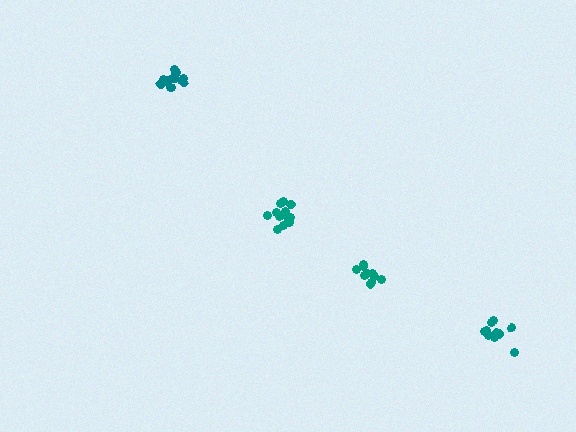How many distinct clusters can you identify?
There are 4 distinct clusters.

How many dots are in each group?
Group 1: 13 dots, Group 2: 10 dots, Group 3: 10 dots, Group 4: 12 dots (45 total).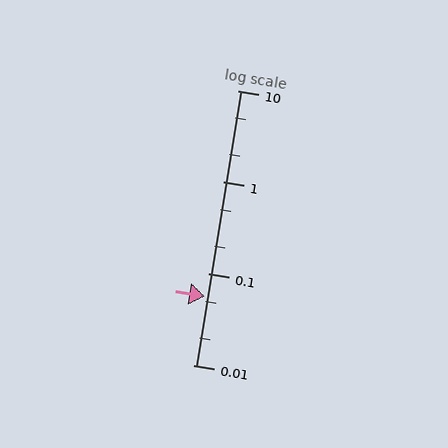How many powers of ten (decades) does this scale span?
The scale spans 3 decades, from 0.01 to 10.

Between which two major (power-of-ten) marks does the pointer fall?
The pointer is between 0.01 and 0.1.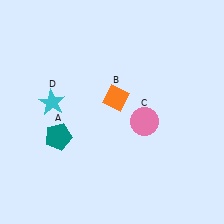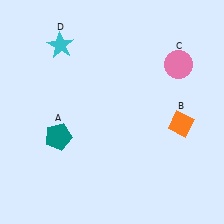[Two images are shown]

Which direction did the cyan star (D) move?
The cyan star (D) moved up.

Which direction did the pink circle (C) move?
The pink circle (C) moved up.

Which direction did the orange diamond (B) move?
The orange diamond (B) moved right.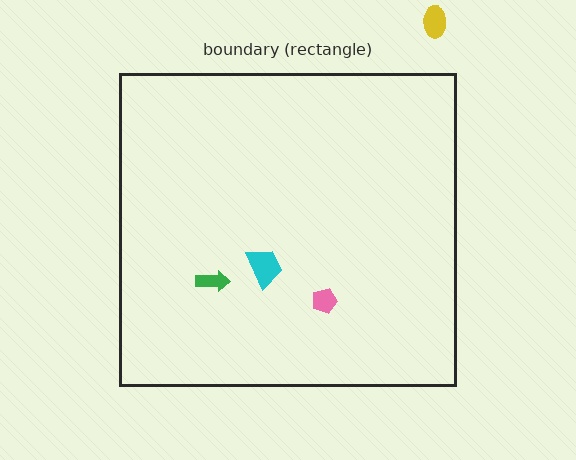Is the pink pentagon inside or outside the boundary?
Inside.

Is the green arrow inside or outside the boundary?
Inside.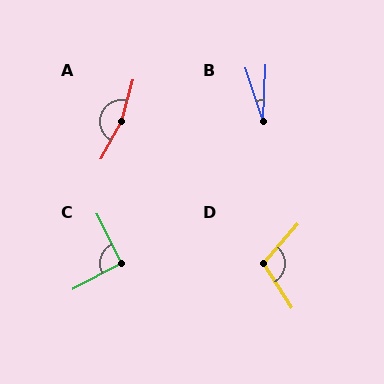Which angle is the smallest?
B, at approximately 21 degrees.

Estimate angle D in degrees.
Approximately 106 degrees.